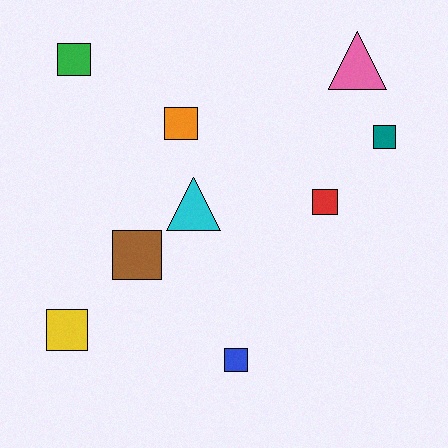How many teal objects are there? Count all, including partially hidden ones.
There is 1 teal object.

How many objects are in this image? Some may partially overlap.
There are 9 objects.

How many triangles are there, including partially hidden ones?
There are 2 triangles.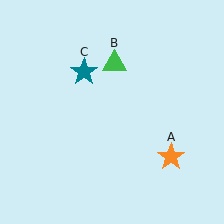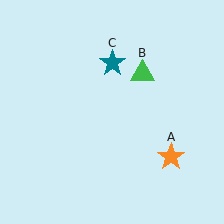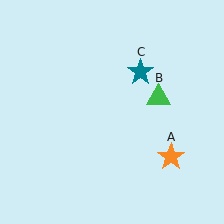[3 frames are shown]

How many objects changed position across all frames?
2 objects changed position: green triangle (object B), teal star (object C).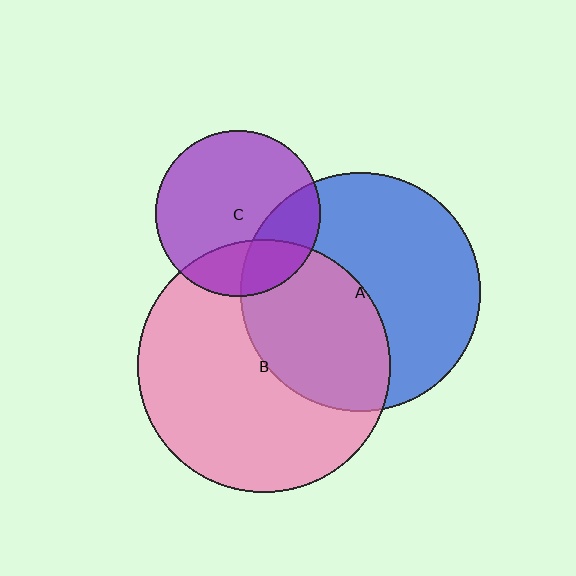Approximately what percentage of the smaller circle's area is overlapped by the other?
Approximately 25%.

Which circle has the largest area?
Circle B (pink).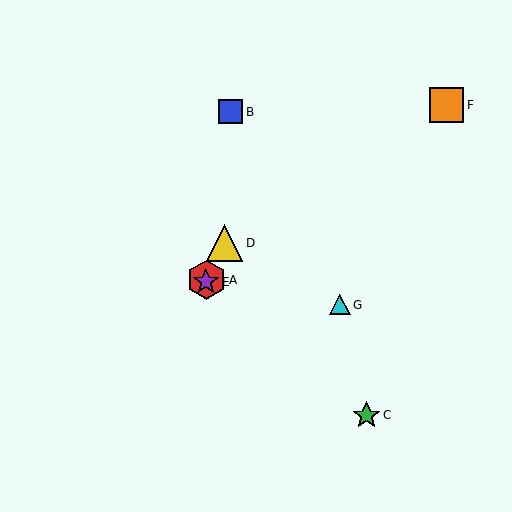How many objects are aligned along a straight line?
3 objects (A, D, E) are aligned along a straight line.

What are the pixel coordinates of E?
Object E is at (206, 282).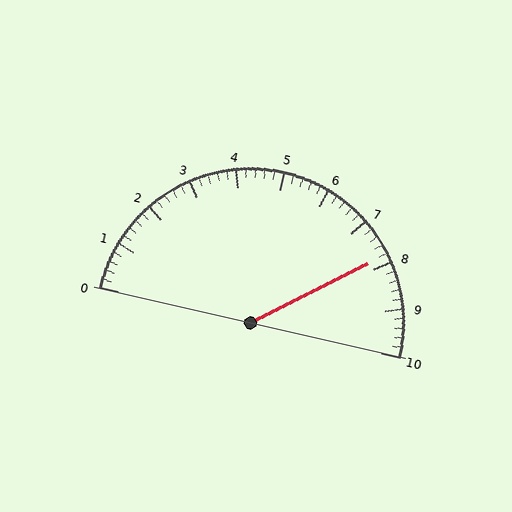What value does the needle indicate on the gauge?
The needle indicates approximately 7.8.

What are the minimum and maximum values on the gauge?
The gauge ranges from 0 to 10.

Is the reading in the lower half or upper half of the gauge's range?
The reading is in the upper half of the range (0 to 10).